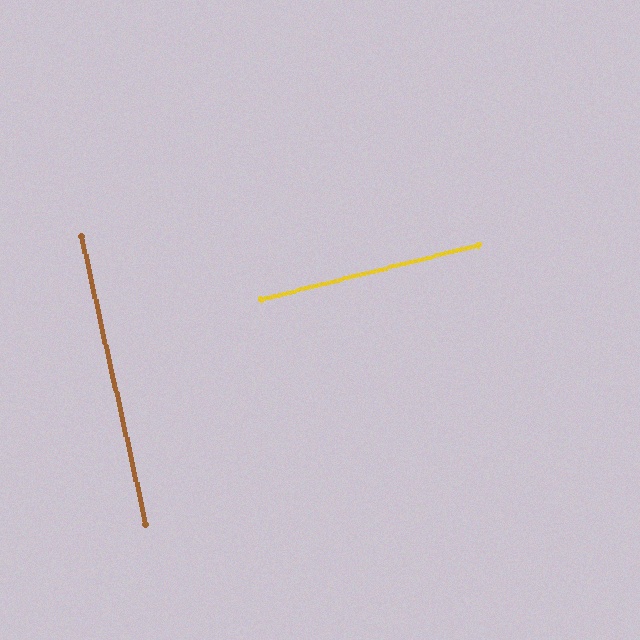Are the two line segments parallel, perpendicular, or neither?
Perpendicular — they meet at approximately 89°.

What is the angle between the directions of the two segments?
Approximately 89 degrees.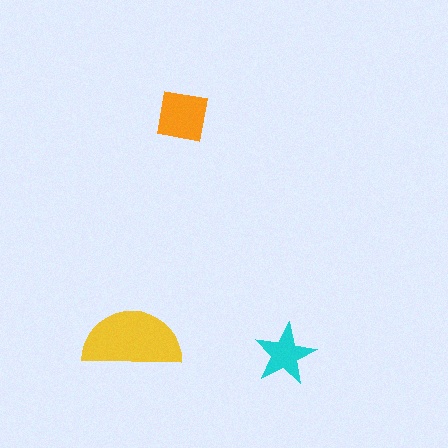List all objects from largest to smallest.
The yellow semicircle, the orange square, the cyan star.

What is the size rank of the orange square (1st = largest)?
2nd.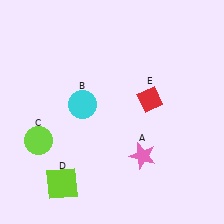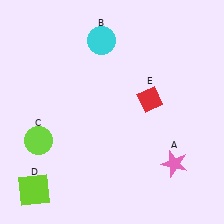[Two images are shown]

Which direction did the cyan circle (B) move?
The cyan circle (B) moved up.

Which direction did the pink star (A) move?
The pink star (A) moved right.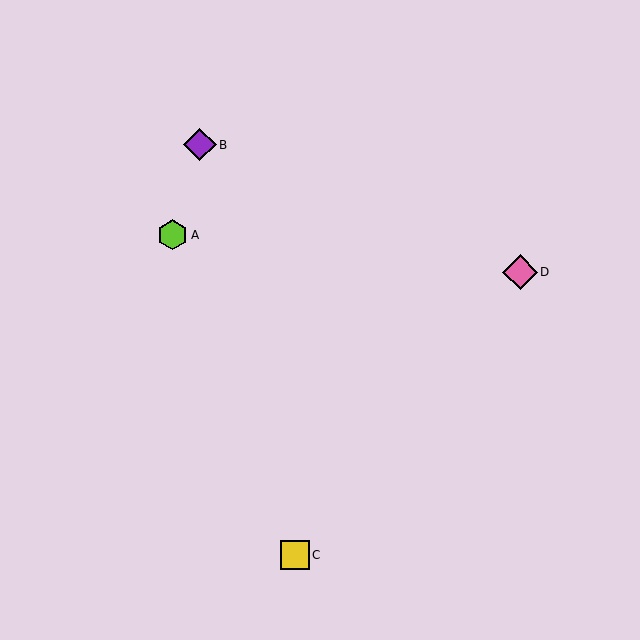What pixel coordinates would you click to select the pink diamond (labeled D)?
Click at (520, 272) to select the pink diamond D.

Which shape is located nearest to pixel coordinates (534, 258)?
The pink diamond (labeled D) at (520, 272) is nearest to that location.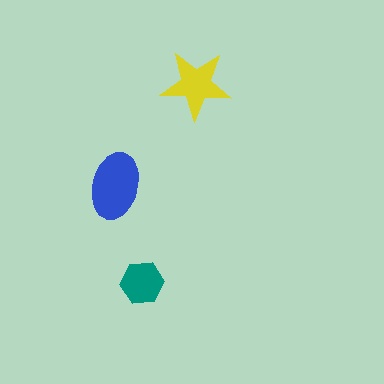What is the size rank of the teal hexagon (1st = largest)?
3rd.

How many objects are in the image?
There are 3 objects in the image.